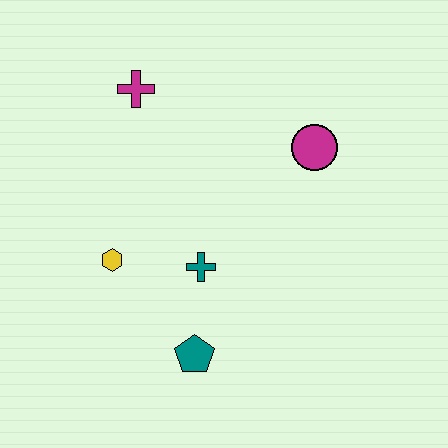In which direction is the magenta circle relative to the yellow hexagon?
The magenta circle is to the right of the yellow hexagon.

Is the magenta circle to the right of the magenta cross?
Yes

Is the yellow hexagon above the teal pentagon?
Yes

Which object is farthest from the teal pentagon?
The magenta cross is farthest from the teal pentagon.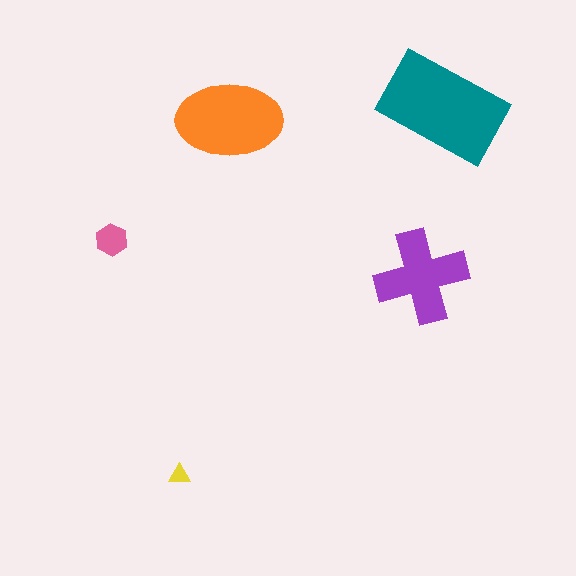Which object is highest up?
The teal rectangle is topmost.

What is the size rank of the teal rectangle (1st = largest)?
1st.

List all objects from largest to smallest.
The teal rectangle, the orange ellipse, the purple cross, the pink hexagon, the yellow triangle.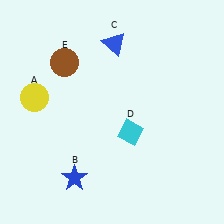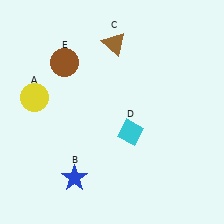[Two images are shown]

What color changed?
The triangle (C) changed from blue in Image 1 to brown in Image 2.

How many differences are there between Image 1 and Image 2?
There is 1 difference between the two images.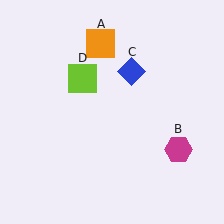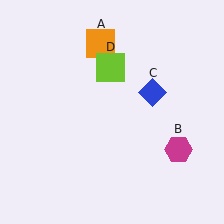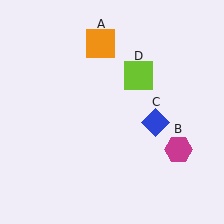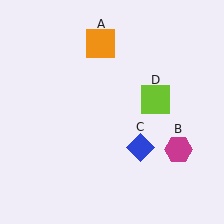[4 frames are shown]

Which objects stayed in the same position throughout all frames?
Orange square (object A) and magenta hexagon (object B) remained stationary.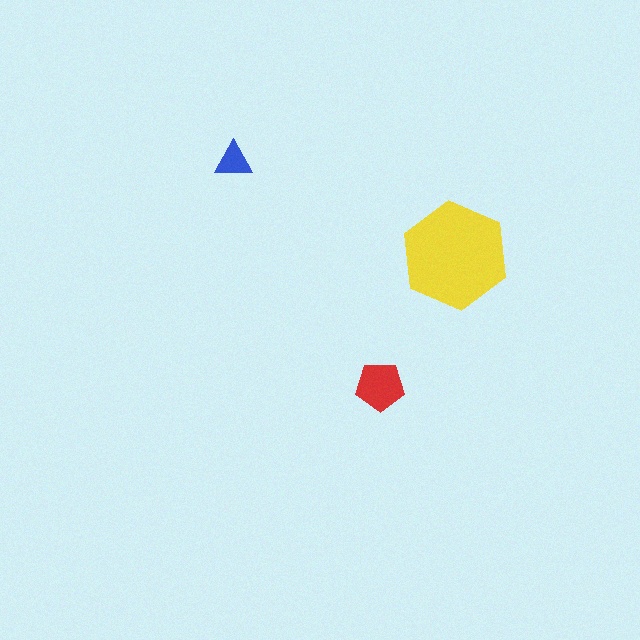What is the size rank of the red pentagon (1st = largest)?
2nd.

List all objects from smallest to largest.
The blue triangle, the red pentagon, the yellow hexagon.